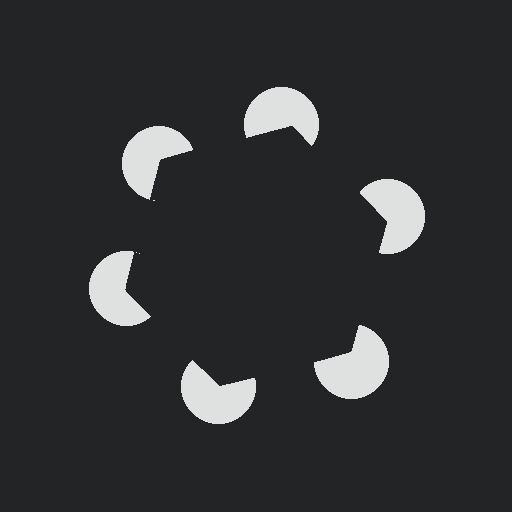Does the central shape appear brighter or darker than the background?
It typically appears slightly darker than the background, even though no actual brightness change is drawn.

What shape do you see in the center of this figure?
An illusory hexagon — its edges are inferred from the aligned wedge cuts in the pac-man discs, not physically drawn.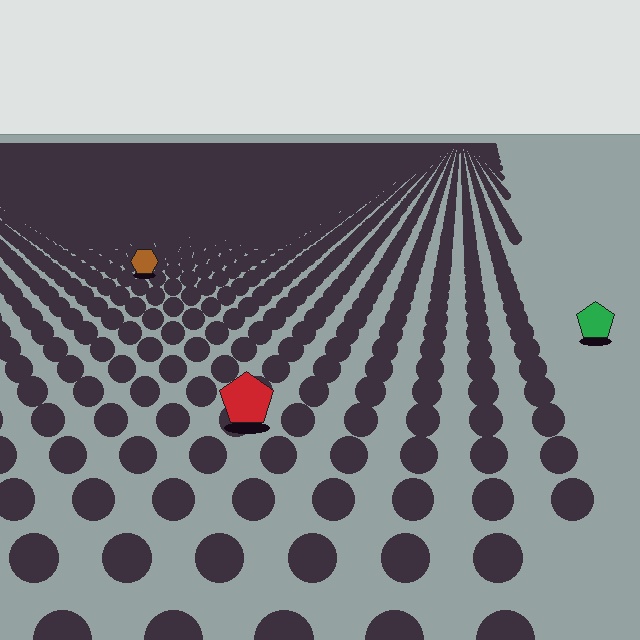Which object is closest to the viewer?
The red pentagon is closest. The texture marks near it are larger and more spread out.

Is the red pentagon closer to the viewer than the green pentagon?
Yes. The red pentagon is closer — you can tell from the texture gradient: the ground texture is coarser near it.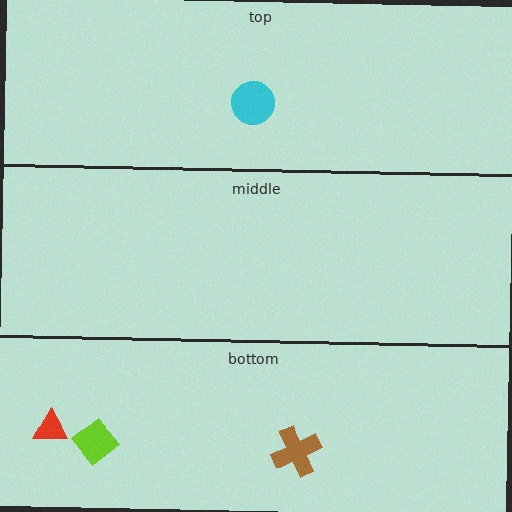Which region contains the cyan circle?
The top region.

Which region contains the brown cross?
The bottom region.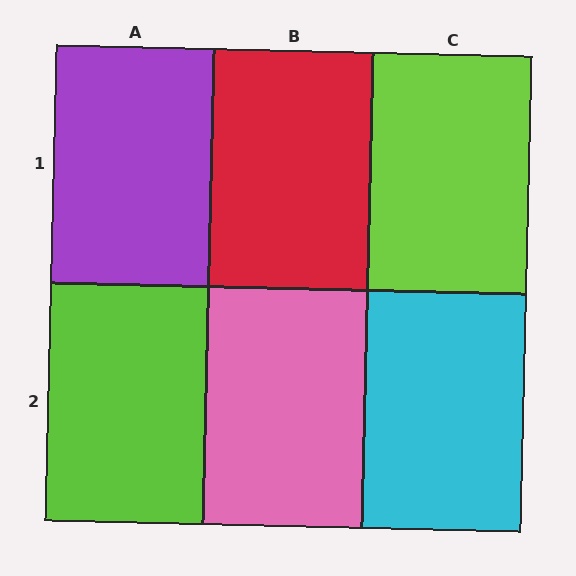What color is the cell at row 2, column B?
Pink.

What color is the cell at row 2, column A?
Lime.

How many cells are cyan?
1 cell is cyan.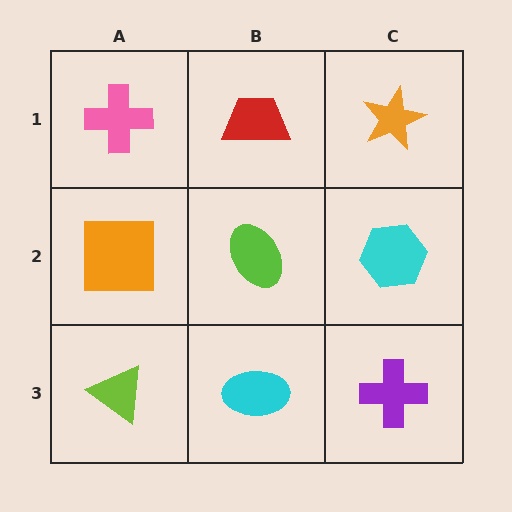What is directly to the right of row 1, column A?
A red trapezoid.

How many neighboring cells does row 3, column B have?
3.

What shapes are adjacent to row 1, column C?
A cyan hexagon (row 2, column C), a red trapezoid (row 1, column B).